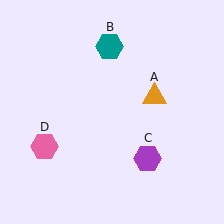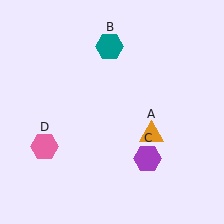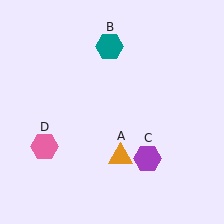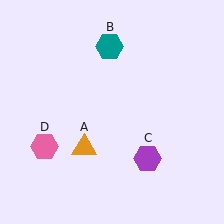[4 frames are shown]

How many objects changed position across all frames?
1 object changed position: orange triangle (object A).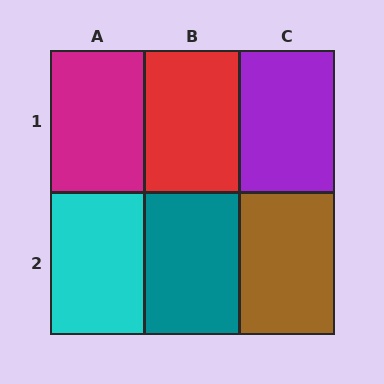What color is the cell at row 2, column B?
Teal.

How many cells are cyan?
1 cell is cyan.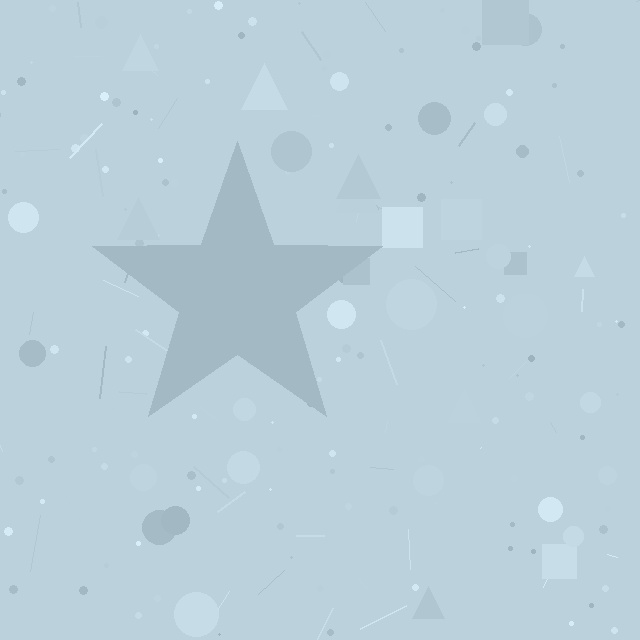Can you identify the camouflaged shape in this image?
The camouflaged shape is a star.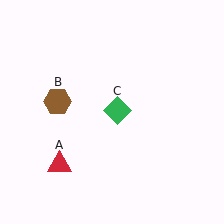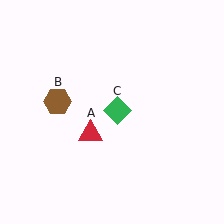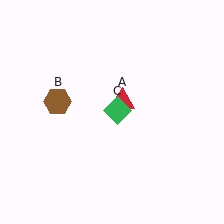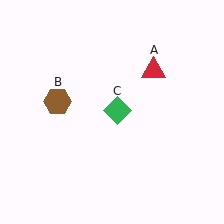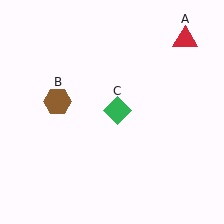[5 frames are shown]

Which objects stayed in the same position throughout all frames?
Brown hexagon (object B) and green diamond (object C) remained stationary.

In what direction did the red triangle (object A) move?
The red triangle (object A) moved up and to the right.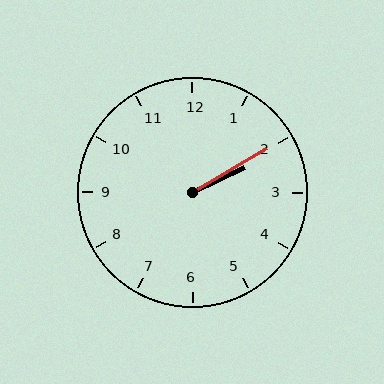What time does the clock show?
2:10.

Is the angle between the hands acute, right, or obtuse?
It is acute.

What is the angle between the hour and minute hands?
Approximately 5 degrees.